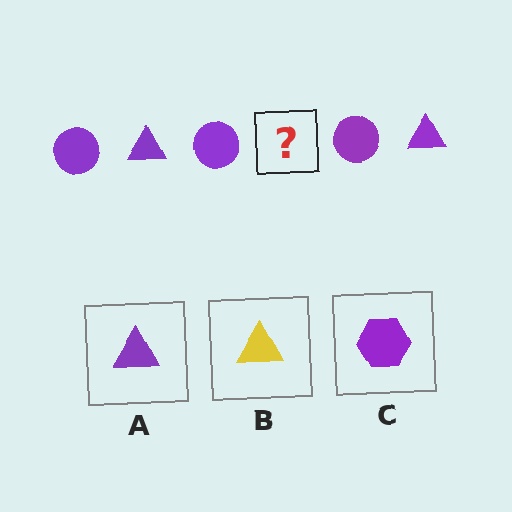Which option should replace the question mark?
Option A.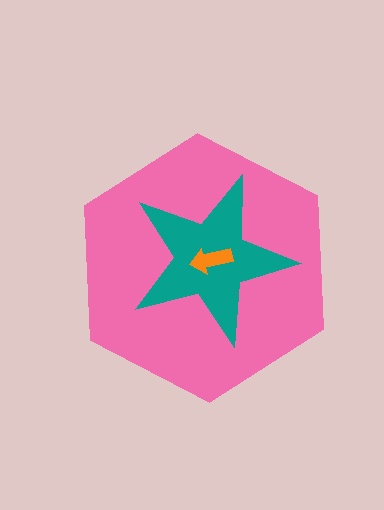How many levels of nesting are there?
3.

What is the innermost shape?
The orange arrow.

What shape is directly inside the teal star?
The orange arrow.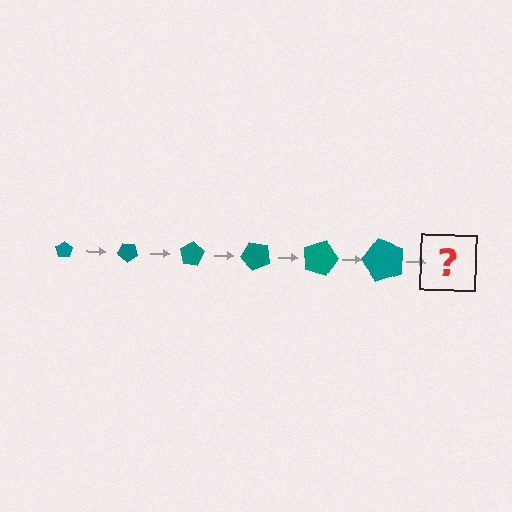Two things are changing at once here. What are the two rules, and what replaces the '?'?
The two rules are that the pentagon grows larger each step and it rotates 40 degrees each step. The '?' should be a pentagon, larger than the previous one and rotated 240 degrees from the start.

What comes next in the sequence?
The next element should be a pentagon, larger than the previous one and rotated 240 degrees from the start.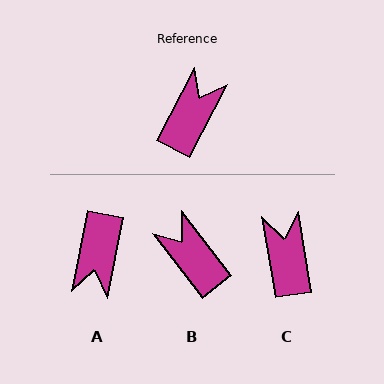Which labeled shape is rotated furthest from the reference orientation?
A, about 164 degrees away.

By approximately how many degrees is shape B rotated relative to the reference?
Approximately 65 degrees counter-clockwise.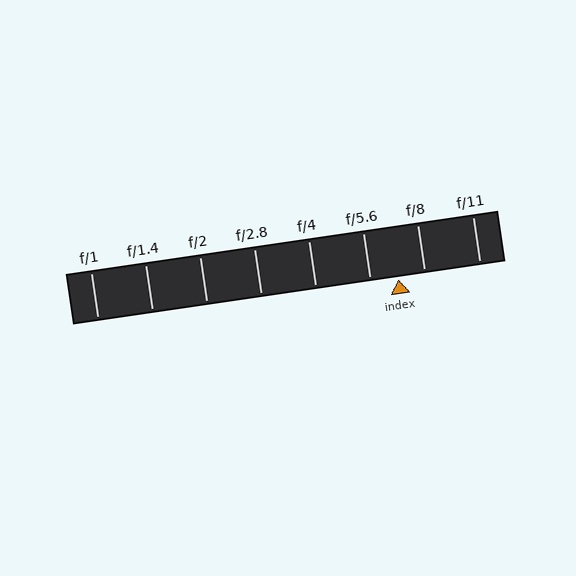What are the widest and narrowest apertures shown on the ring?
The widest aperture shown is f/1 and the narrowest is f/11.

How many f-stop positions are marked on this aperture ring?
There are 8 f-stop positions marked.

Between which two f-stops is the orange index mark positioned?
The index mark is between f/5.6 and f/8.